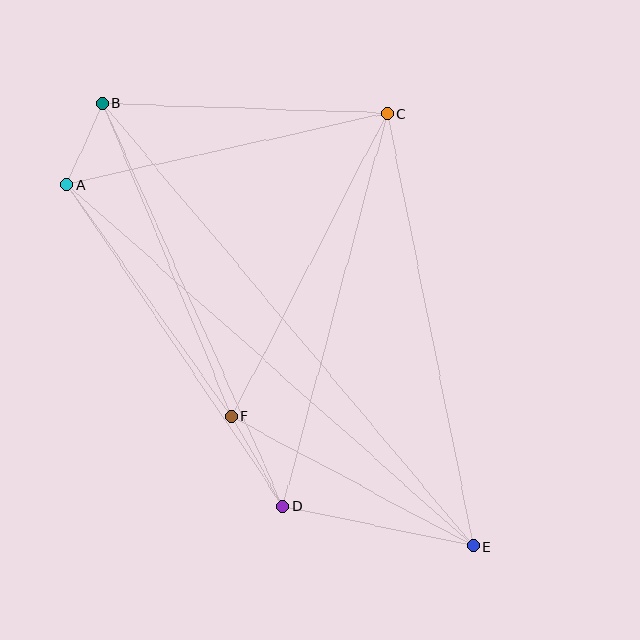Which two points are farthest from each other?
Points B and E are farthest from each other.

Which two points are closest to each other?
Points A and B are closest to each other.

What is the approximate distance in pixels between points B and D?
The distance between B and D is approximately 441 pixels.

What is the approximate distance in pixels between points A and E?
The distance between A and E is approximately 544 pixels.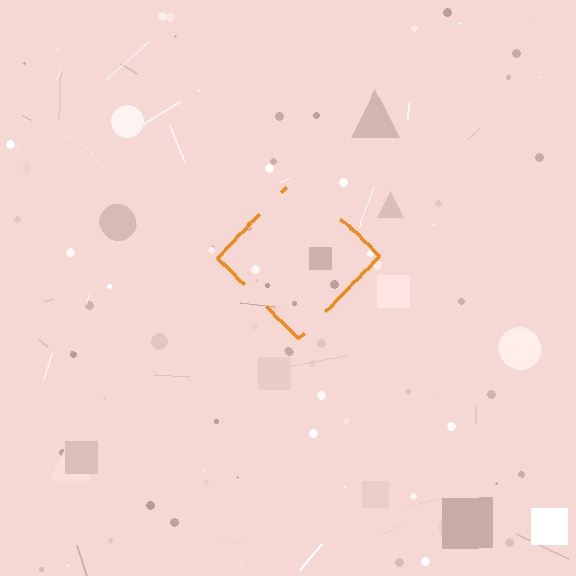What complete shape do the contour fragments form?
The contour fragments form a diamond.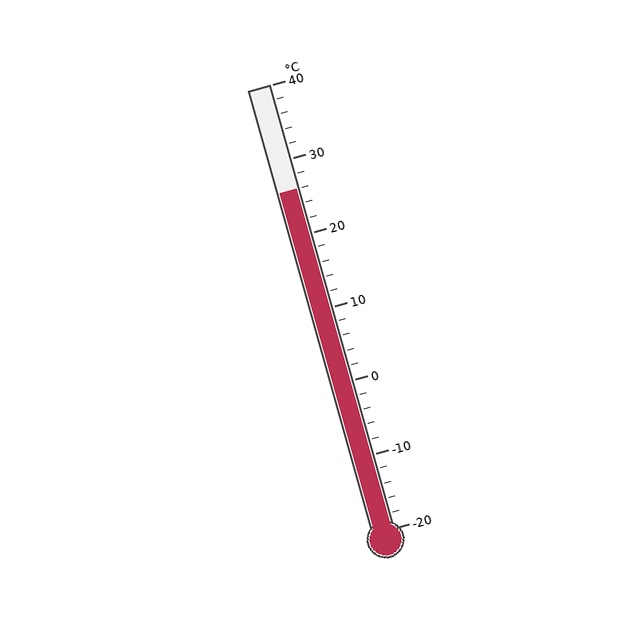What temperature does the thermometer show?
The thermometer shows approximately 26°C.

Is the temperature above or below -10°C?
The temperature is above -10°C.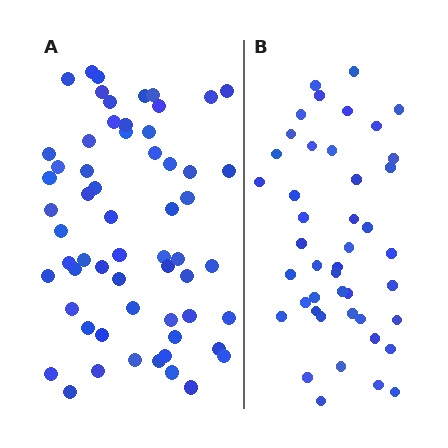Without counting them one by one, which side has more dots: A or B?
Region A (the left region) has more dots.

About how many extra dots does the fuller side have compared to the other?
Region A has approximately 15 more dots than region B.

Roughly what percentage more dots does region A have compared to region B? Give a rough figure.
About 35% more.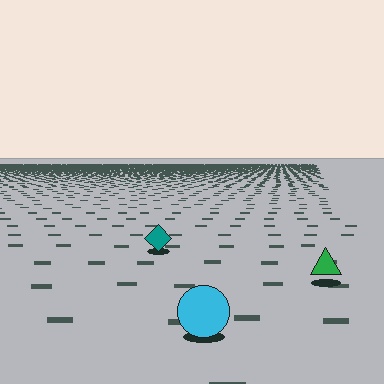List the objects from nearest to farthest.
From nearest to farthest: the cyan circle, the green triangle, the teal diamond.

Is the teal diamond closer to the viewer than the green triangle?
No. The green triangle is closer — you can tell from the texture gradient: the ground texture is coarser near it.